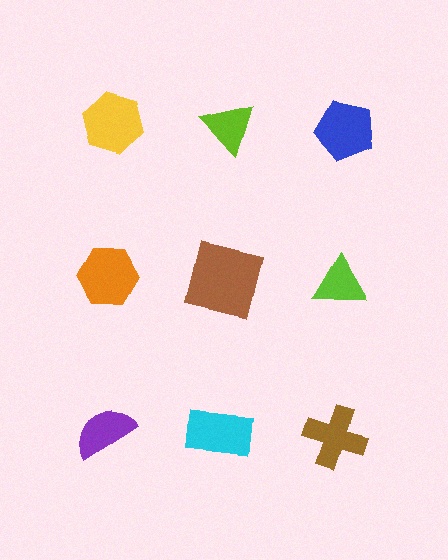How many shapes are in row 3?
3 shapes.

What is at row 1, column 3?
A blue pentagon.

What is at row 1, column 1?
A yellow hexagon.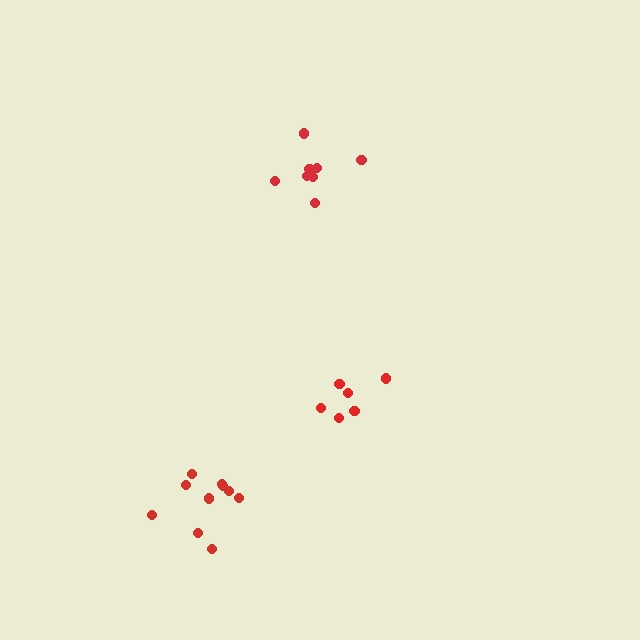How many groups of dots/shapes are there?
There are 3 groups.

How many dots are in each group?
Group 1: 8 dots, Group 2: 10 dots, Group 3: 6 dots (24 total).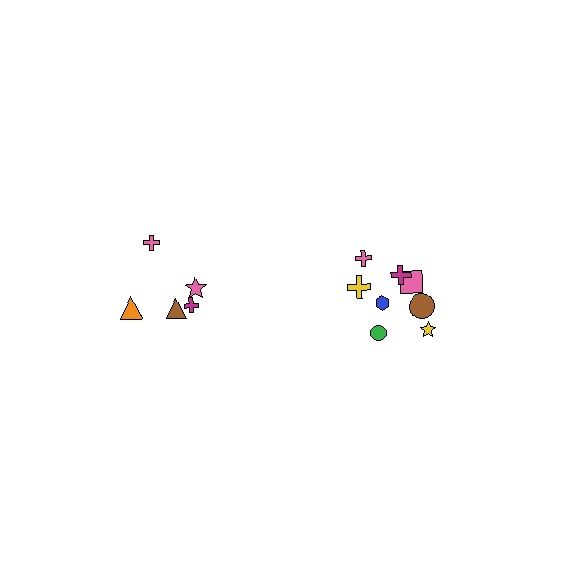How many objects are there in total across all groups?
There are 13 objects.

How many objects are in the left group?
There are 5 objects.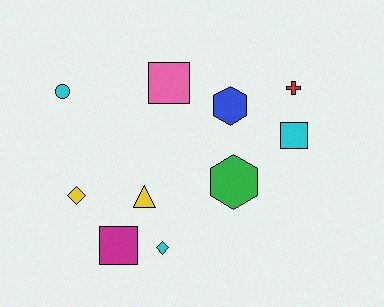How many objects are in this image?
There are 10 objects.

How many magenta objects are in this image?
There is 1 magenta object.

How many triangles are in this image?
There is 1 triangle.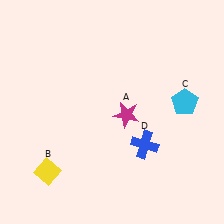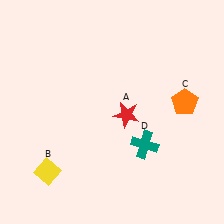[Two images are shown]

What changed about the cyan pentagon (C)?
In Image 1, C is cyan. In Image 2, it changed to orange.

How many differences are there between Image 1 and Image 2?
There are 3 differences between the two images.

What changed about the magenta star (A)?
In Image 1, A is magenta. In Image 2, it changed to red.